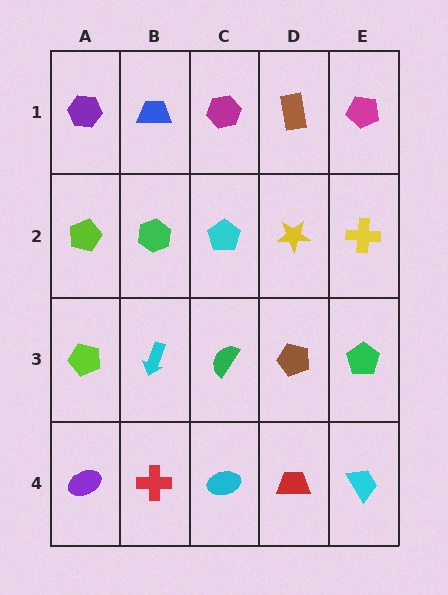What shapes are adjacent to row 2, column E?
A magenta pentagon (row 1, column E), a green pentagon (row 3, column E), a yellow star (row 2, column D).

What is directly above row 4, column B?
A cyan arrow.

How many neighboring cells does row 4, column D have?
3.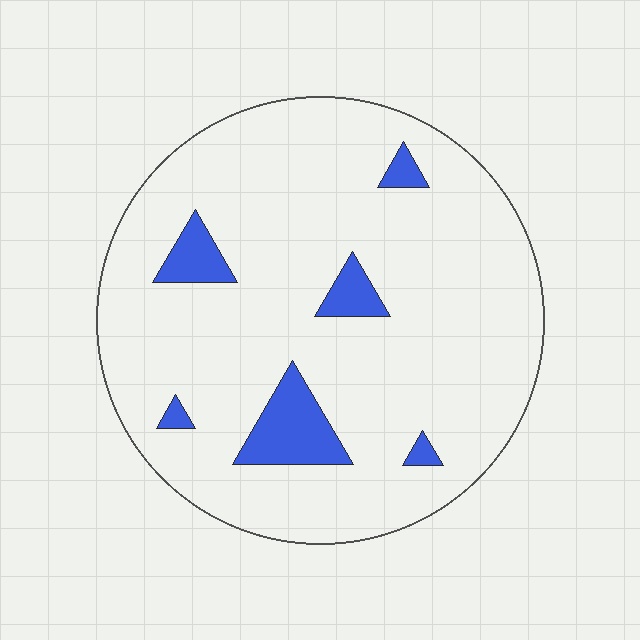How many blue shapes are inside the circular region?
6.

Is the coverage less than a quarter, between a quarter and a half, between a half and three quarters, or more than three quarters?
Less than a quarter.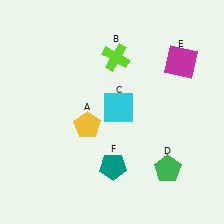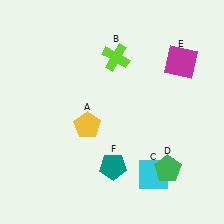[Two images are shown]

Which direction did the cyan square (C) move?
The cyan square (C) moved down.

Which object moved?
The cyan square (C) moved down.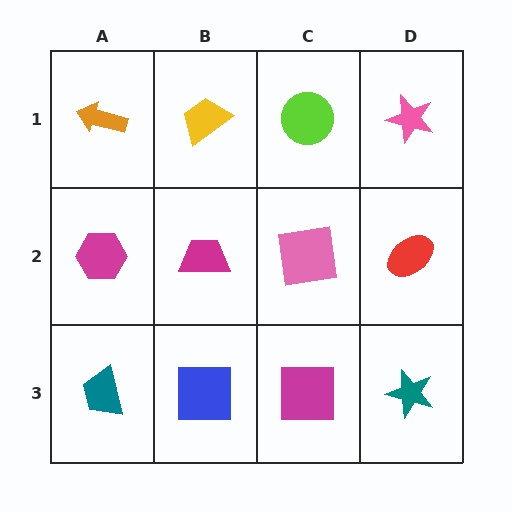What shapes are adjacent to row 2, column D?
A pink star (row 1, column D), a teal star (row 3, column D), a pink square (row 2, column C).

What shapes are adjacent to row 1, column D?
A red ellipse (row 2, column D), a lime circle (row 1, column C).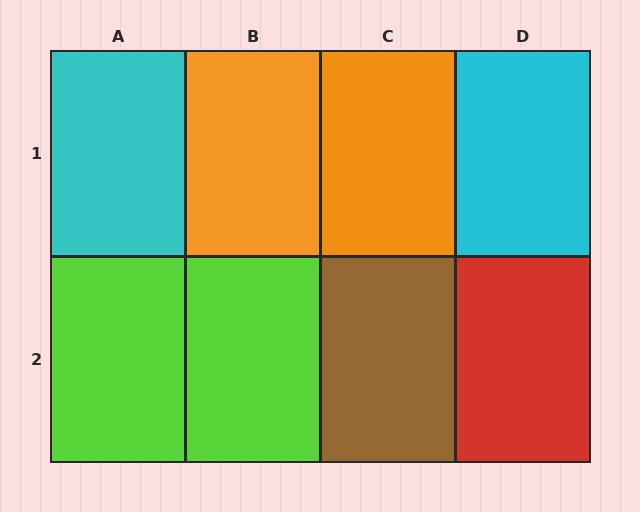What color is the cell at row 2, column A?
Lime.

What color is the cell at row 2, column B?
Lime.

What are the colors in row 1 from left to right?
Cyan, orange, orange, cyan.